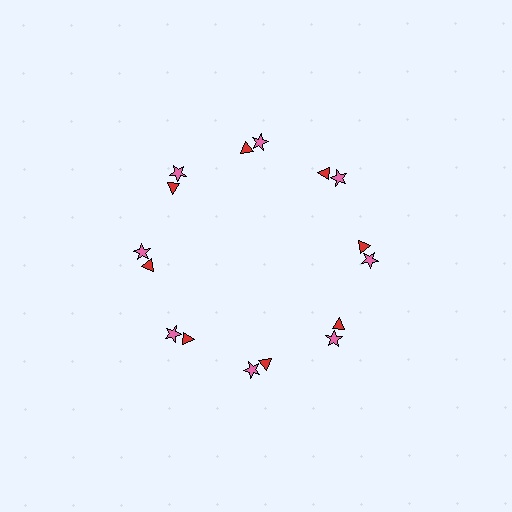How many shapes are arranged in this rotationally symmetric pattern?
There are 16 shapes, arranged in 8 groups of 2.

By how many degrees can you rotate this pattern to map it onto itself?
The pattern maps onto itself every 45 degrees of rotation.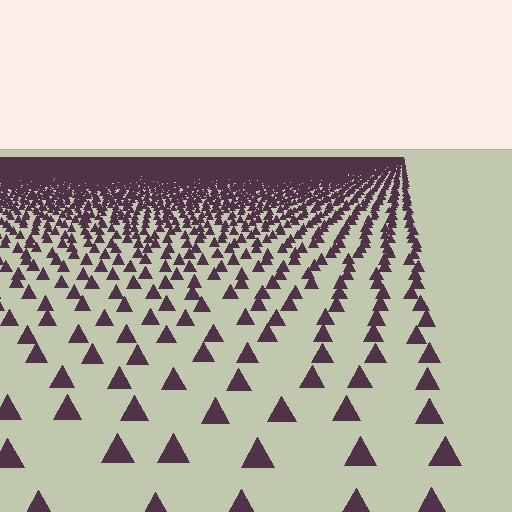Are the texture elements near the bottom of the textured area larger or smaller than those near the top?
Larger. Near the bottom, elements are closer to the viewer and appear at a bigger on-screen size.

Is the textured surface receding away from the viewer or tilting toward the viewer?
The surface is receding away from the viewer. Texture elements get smaller and denser toward the top.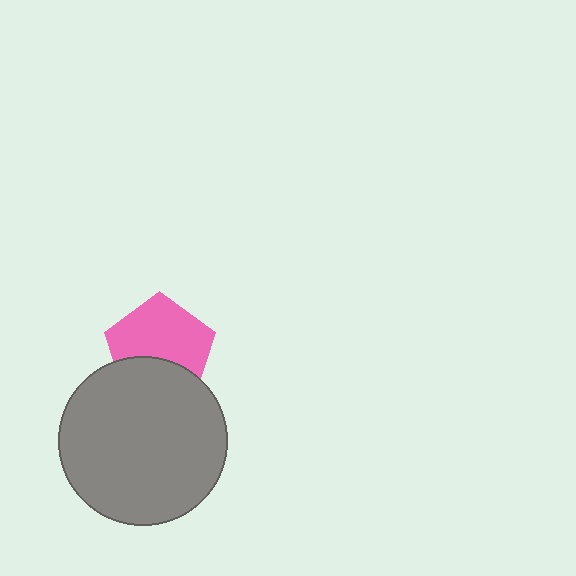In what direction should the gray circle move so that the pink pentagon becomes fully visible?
The gray circle should move down. That is the shortest direction to clear the overlap and leave the pink pentagon fully visible.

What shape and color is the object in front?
The object in front is a gray circle.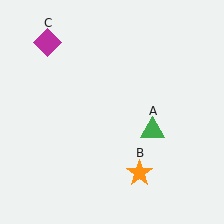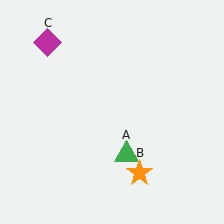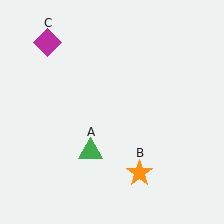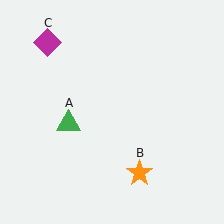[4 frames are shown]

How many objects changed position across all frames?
1 object changed position: green triangle (object A).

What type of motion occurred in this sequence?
The green triangle (object A) rotated clockwise around the center of the scene.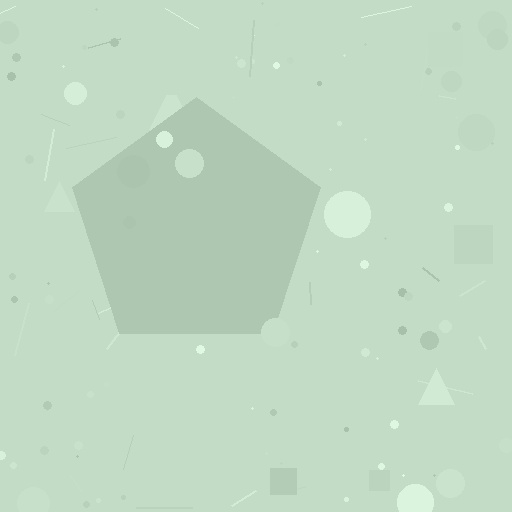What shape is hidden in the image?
A pentagon is hidden in the image.